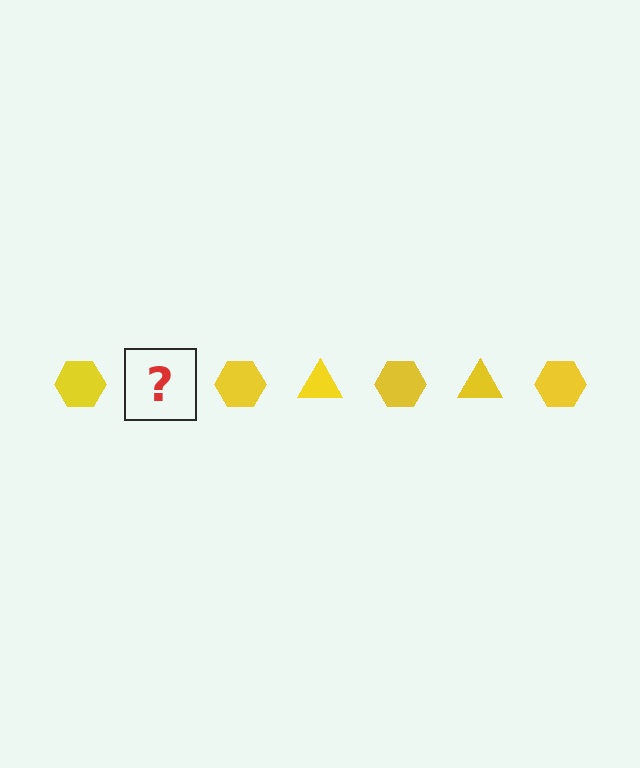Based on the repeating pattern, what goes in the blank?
The blank should be a yellow triangle.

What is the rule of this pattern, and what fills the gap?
The rule is that the pattern cycles through hexagon, triangle shapes in yellow. The gap should be filled with a yellow triangle.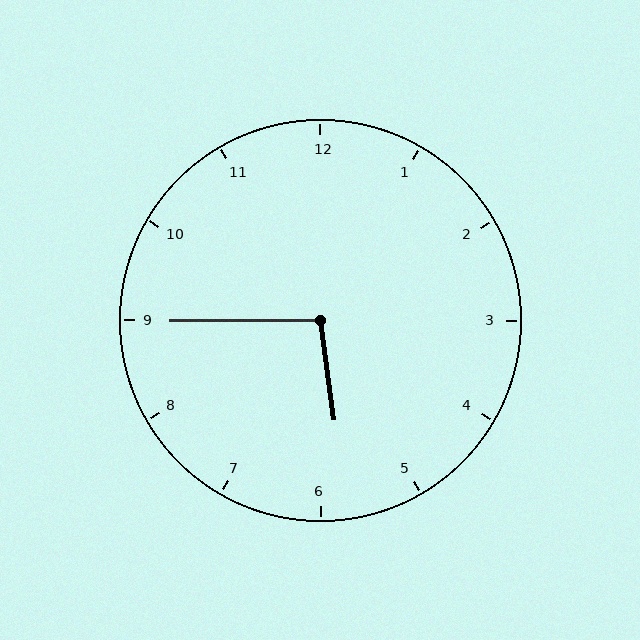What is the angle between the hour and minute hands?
Approximately 98 degrees.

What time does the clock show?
5:45.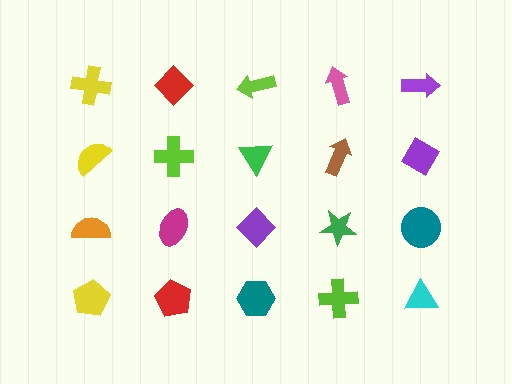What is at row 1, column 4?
A pink arrow.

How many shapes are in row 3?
5 shapes.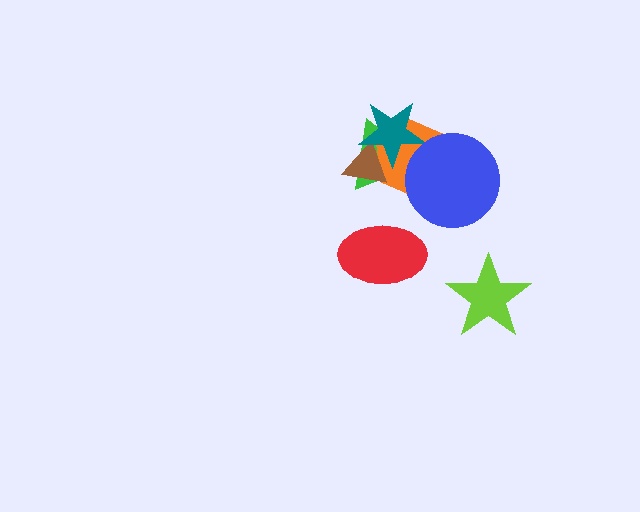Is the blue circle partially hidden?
No, no other shape covers it.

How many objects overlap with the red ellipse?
0 objects overlap with the red ellipse.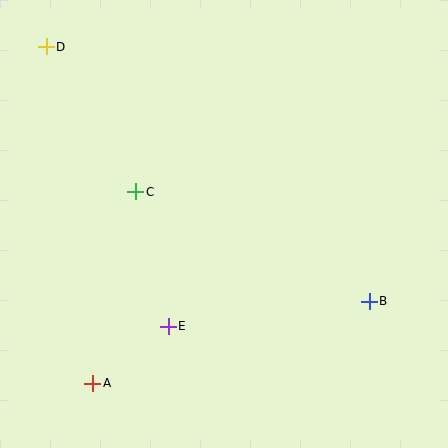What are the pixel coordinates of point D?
Point D is at (46, 47).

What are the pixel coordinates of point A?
Point A is at (93, 383).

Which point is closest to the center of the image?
Point C at (136, 192) is closest to the center.